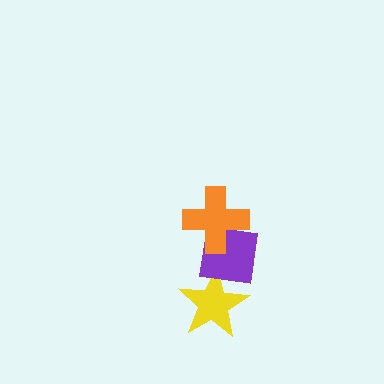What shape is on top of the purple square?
The orange cross is on top of the purple square.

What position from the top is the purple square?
The purple square is 2nd from the top.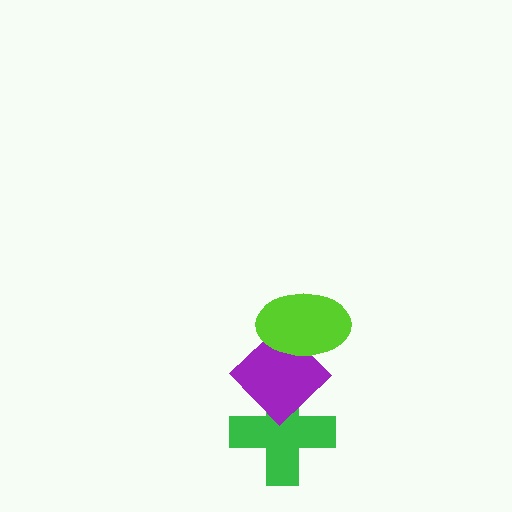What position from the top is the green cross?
The green cross is 3rd from the top.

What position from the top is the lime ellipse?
The lime ellipse is 1st from the top.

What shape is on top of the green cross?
The purple diamond is on top of the green cross.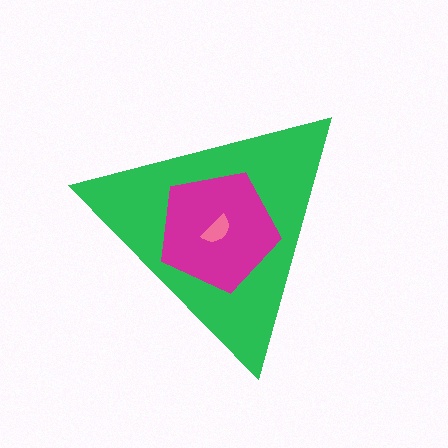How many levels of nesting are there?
3.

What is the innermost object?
The pink semicircle.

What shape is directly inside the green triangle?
The magenta pentagon.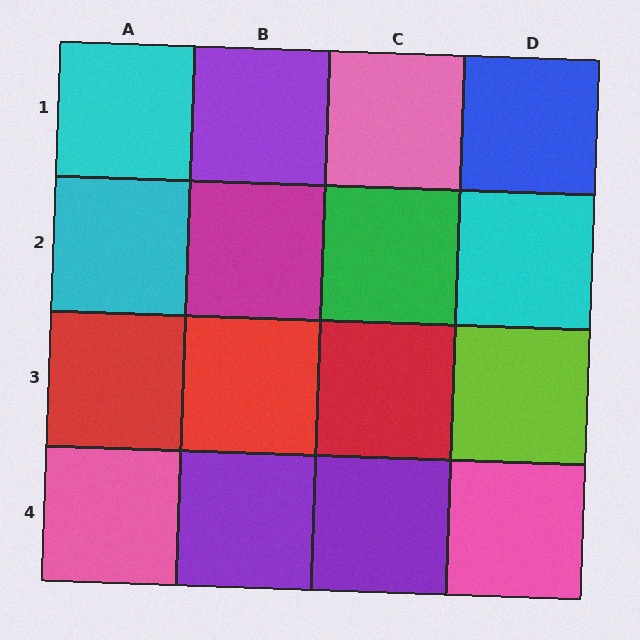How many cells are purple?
3 cells are purple.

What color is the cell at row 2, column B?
Magenta.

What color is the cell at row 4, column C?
Purple.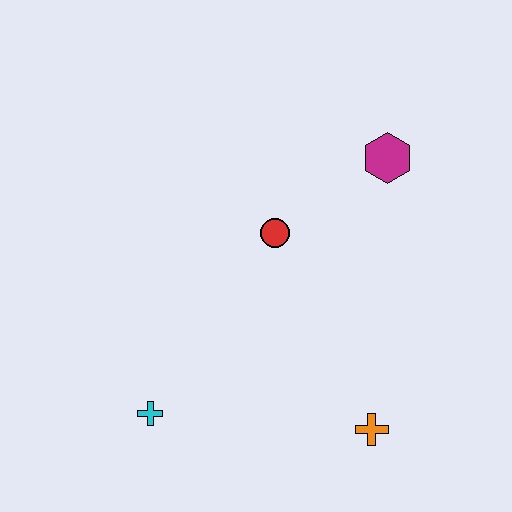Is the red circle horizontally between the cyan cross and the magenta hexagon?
Yes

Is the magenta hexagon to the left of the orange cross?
No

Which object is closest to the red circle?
The magenta hexagon is closest to the red circle.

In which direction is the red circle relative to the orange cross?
The red circle is above the orange cross.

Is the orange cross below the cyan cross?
Yes